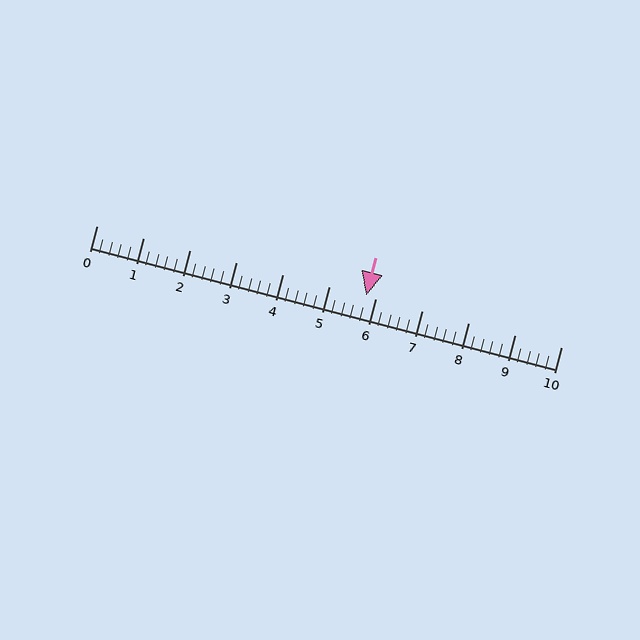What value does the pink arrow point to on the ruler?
The pink arrow points to approximately 5.8.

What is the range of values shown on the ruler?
The ruler shows values from 0 to 10.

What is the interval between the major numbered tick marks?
The major tick marks are spaced 1 units apart.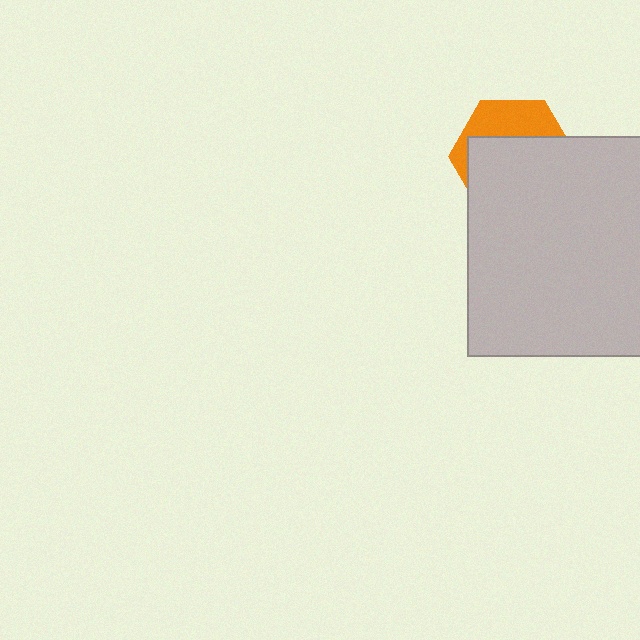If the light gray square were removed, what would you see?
You would see the complete orange hexagon.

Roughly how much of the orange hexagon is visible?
A small part of it is visible (roughly 34%).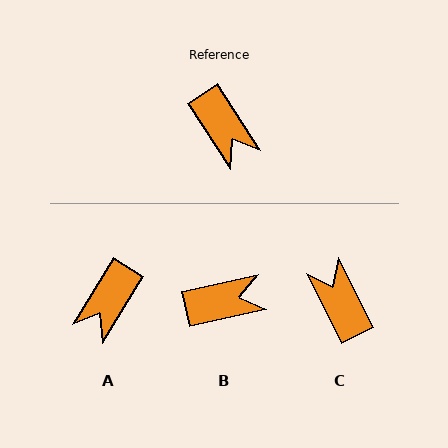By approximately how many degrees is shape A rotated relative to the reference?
Approximately 64 degrees clockwise.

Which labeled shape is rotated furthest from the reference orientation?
C, about 174 degrees away.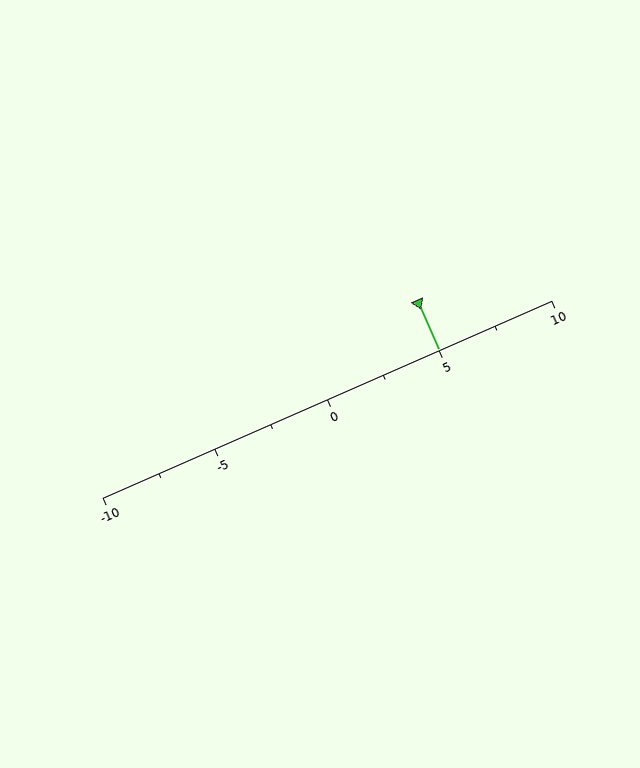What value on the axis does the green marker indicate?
The marker indicates approximately 5.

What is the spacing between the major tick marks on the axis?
The major ticks are spaced 5 apart.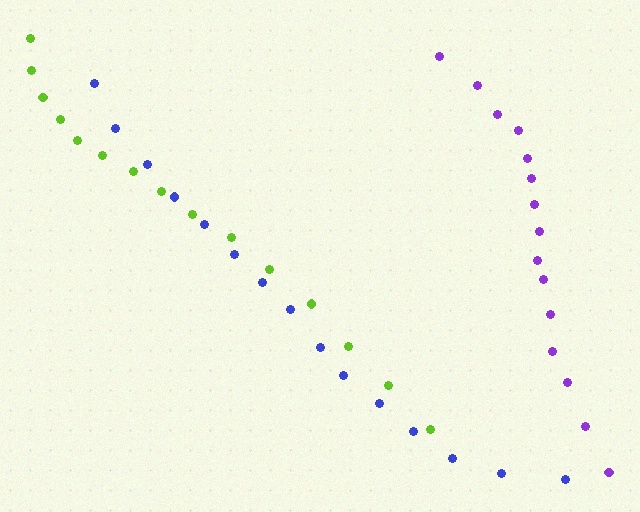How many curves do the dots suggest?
There are 3 distinct paths.